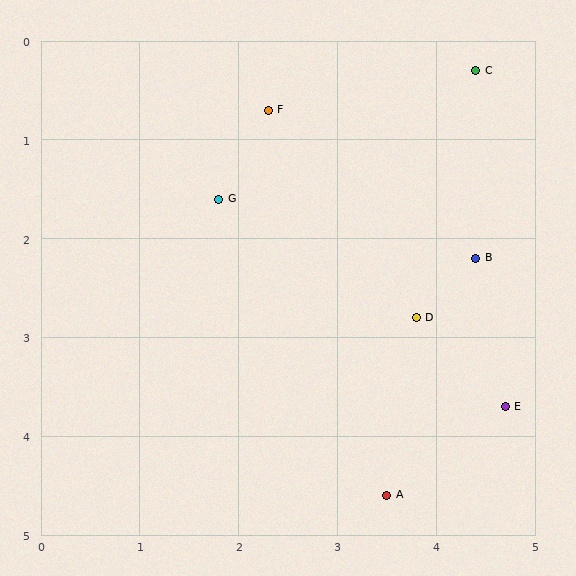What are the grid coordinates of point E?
Point E is at approximately (4.7, 3.7).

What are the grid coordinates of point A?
Point A is at approximately (3.5, 4.6).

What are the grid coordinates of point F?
Point F is at approximately (2.3, 0.7).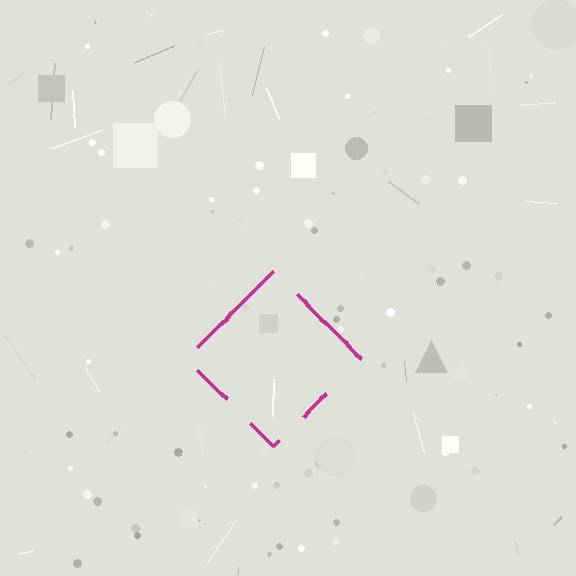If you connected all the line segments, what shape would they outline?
They would outline a diamond.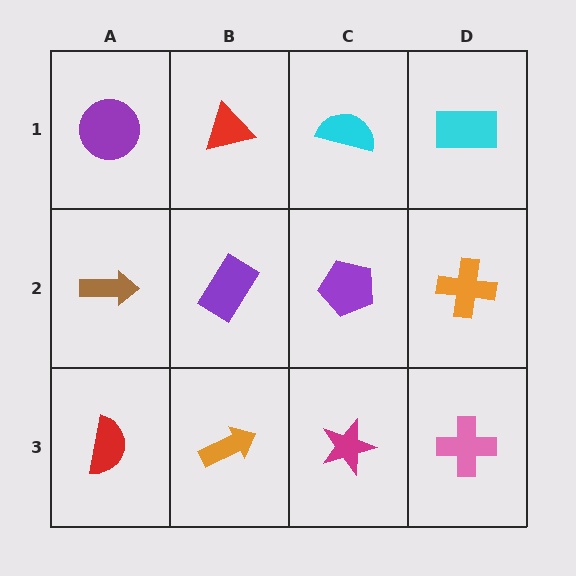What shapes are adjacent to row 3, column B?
A purple rectangle (row 2, column B), a red semicircle (row 3, column A), a magenta star (row 3, column C).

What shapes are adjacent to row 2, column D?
A cyan rectangle (row 1, column D), a pink cross (row 3, column D), a purple pentagon (row 2, column C).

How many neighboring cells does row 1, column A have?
2.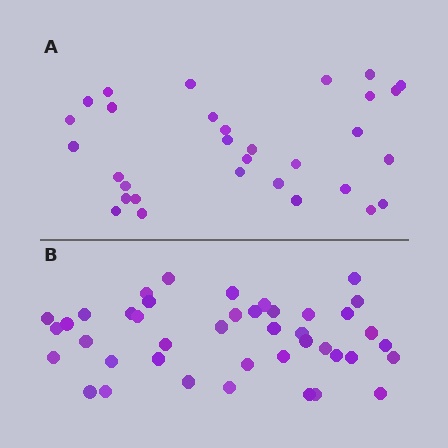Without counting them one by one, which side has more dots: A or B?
Region B (the bottom region) has more dots.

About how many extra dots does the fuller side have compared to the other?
Region B has roughly 12 or so more dots than region A.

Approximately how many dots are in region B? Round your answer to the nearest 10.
About 40 dots. (The exact count is 42, which rounds to 40.)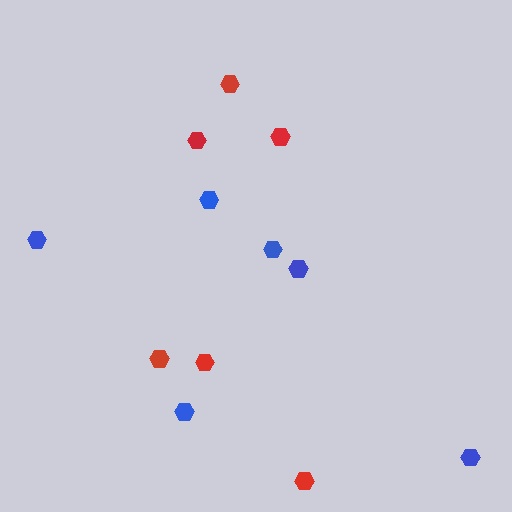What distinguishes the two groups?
There are 2 groups: one group of red hexagons (6) and one group of blue hexagons (6).